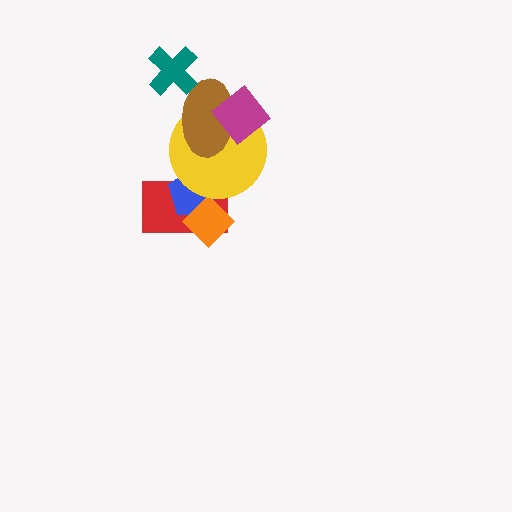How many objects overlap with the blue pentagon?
3 objects overlap with the blue pentagon.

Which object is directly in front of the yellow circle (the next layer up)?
The brown ellipse is directly in front of the yellow circle.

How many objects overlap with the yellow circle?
4 objects overlap with the yellow circle.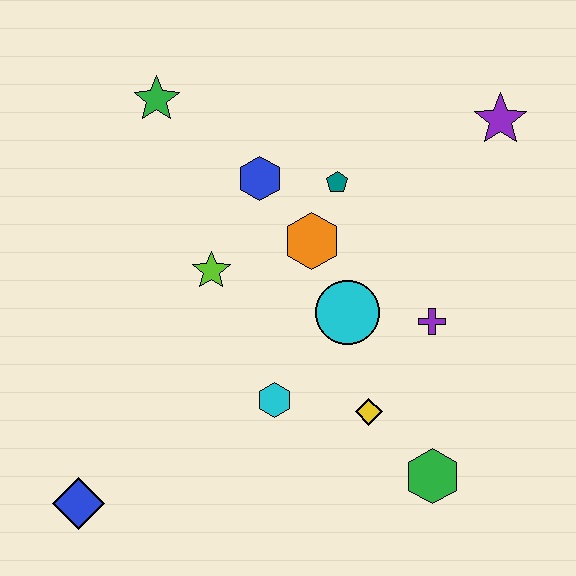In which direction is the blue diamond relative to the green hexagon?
The blue diamond is to the left of the green hexagon.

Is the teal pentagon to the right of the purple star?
No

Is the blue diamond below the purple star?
Yes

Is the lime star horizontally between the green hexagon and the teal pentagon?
No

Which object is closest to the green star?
The blue hexagon is closest to the green star.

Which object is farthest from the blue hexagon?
The blue diamond is farthest from the blue hexagon.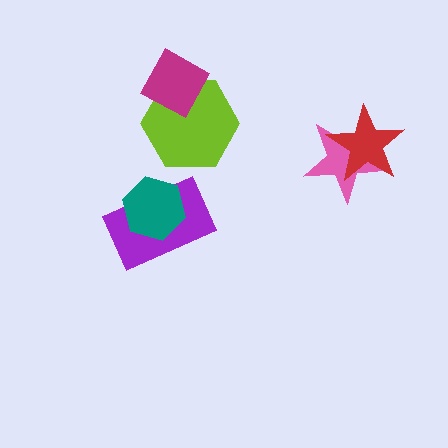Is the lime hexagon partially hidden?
Yes, it is partially covered by another shape.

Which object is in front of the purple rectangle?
The teal hexagon is in front of the purple rectangle.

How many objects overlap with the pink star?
1 object overlaps with the pink star.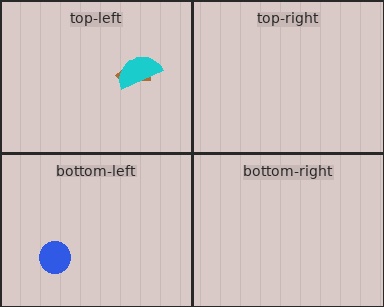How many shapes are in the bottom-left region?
1.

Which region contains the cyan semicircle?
The top-left region.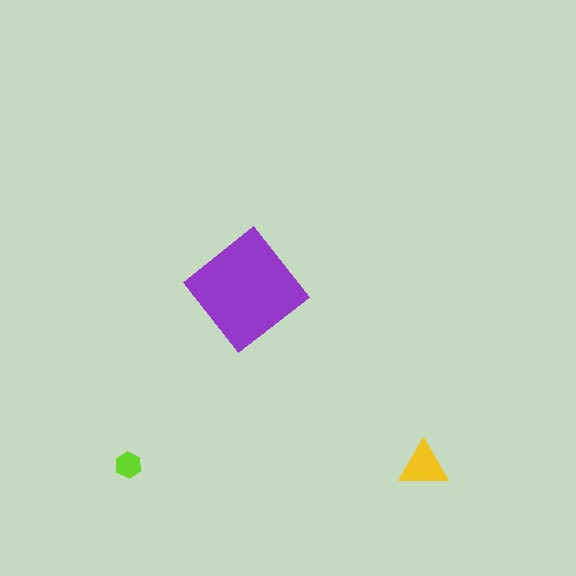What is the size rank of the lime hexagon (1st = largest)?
3rd.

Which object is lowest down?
The yellow triangle is bottommost.